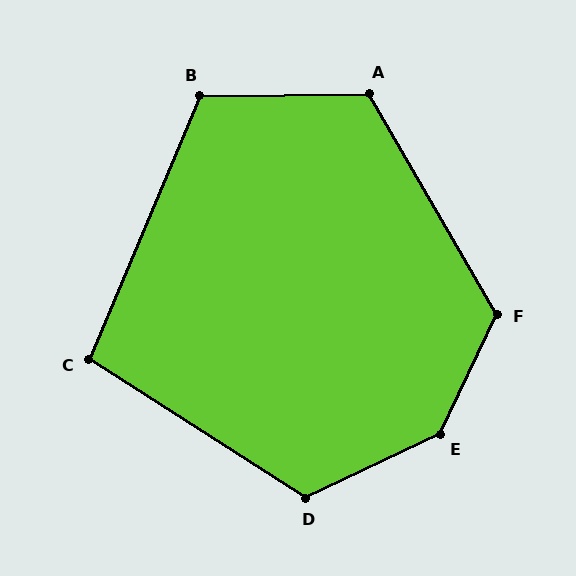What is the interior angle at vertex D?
Approximately 122 degrees (obtuse).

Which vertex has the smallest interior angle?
C, at approximately 100 degrees.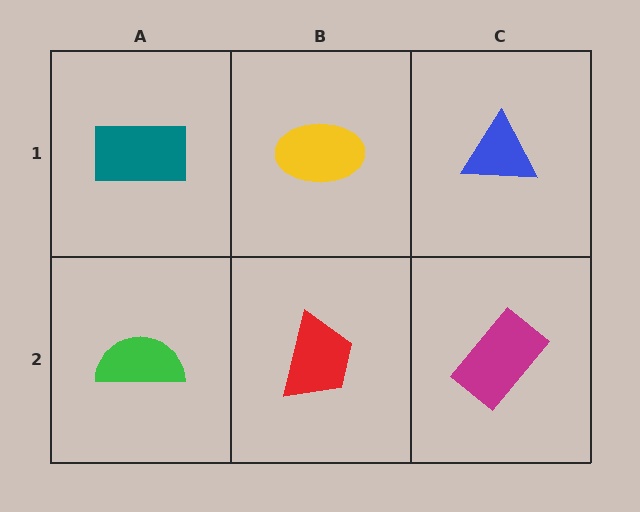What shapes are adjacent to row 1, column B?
A red trapezoid (row 2, column B), a teal rectangle (row 1, column A), a blue triangle (row 1, column C).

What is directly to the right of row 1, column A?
A yellow ellipse.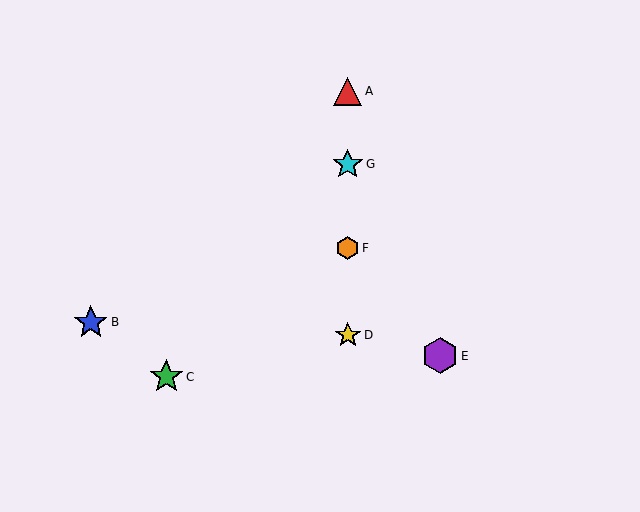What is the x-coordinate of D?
Object D is at x≈348.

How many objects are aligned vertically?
4 objects (A, D, F, G) are aligned vertically.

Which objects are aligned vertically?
Objects A, D, F, G are aligned vertically.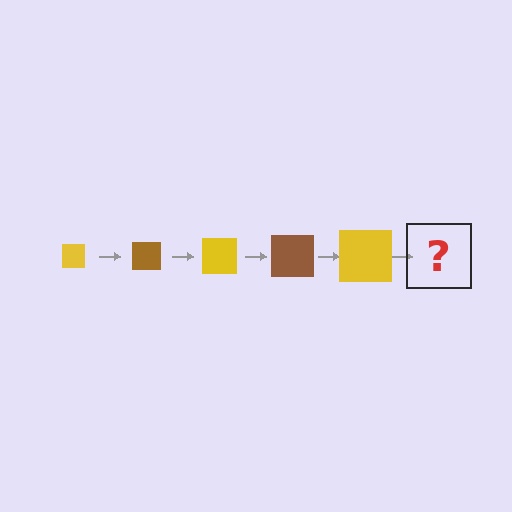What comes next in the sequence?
The next element should be a brown square, larger than the previous one.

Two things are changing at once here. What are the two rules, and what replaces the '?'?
The two rules are that the square grows larger each step and the color cycles through yellow and brown. The '?' should be a brown square, larger than the previous one.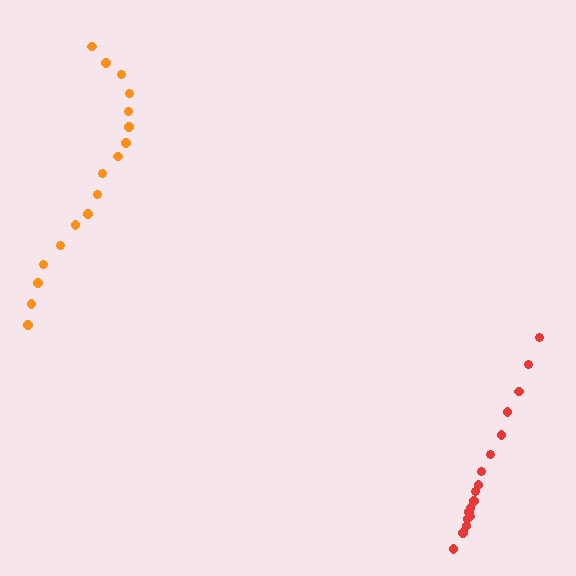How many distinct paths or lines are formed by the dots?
There are 2 distinct paths.